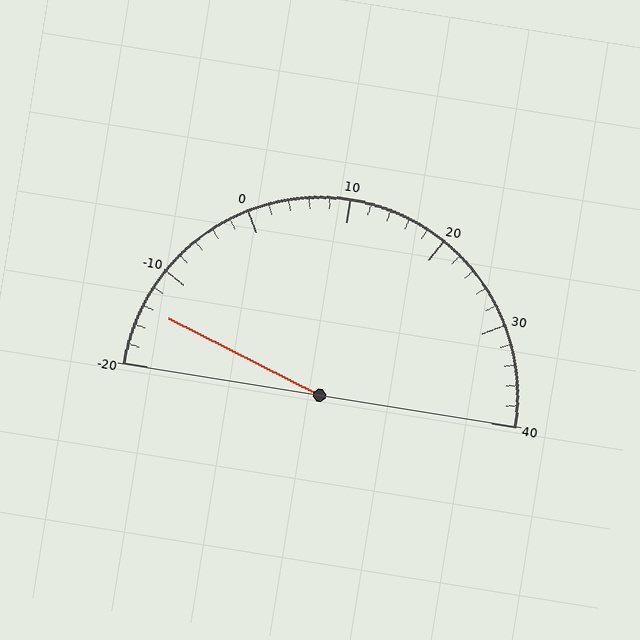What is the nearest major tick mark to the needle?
The nearest major tick mark is -10.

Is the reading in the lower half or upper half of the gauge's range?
The reading is in the lower half of the range (-20 to 40).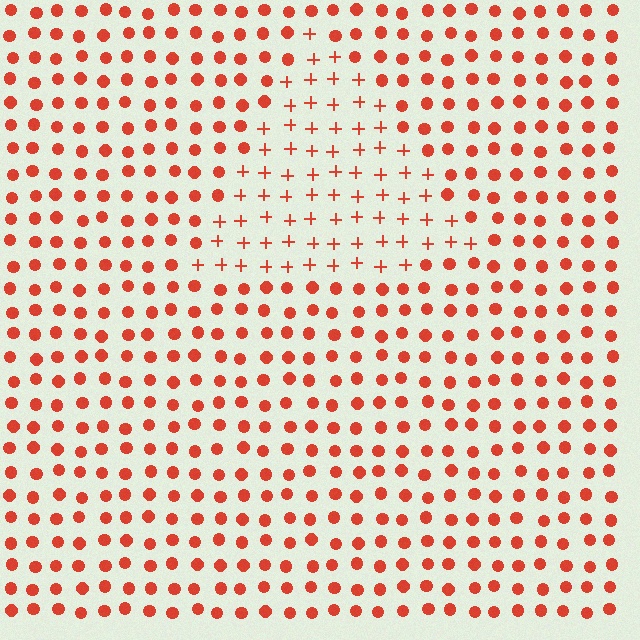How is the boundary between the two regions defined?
The boundary is defined by a change in element shape: plus signs inside vs. circles outside. All elements share the same color and spacing.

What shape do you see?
I see a triangle.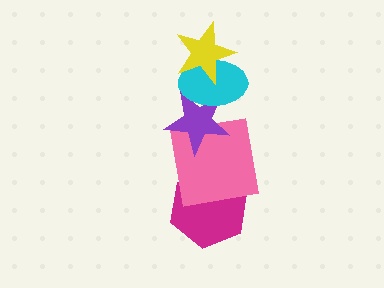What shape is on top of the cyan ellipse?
The yellow star is on top of the cyan ellipse.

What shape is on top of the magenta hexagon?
The pink square is on top of the magenta hexagon.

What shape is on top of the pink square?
The purple star is on top of the pink square.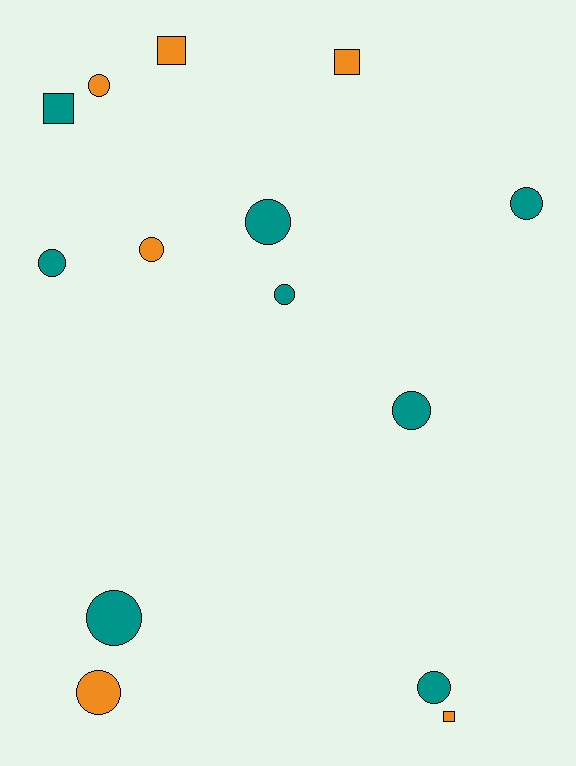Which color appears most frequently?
Teal, with 8 objects.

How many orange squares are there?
There are 3 orange squares.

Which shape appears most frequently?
Circle, with 10 objects.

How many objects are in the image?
There are 14 objects.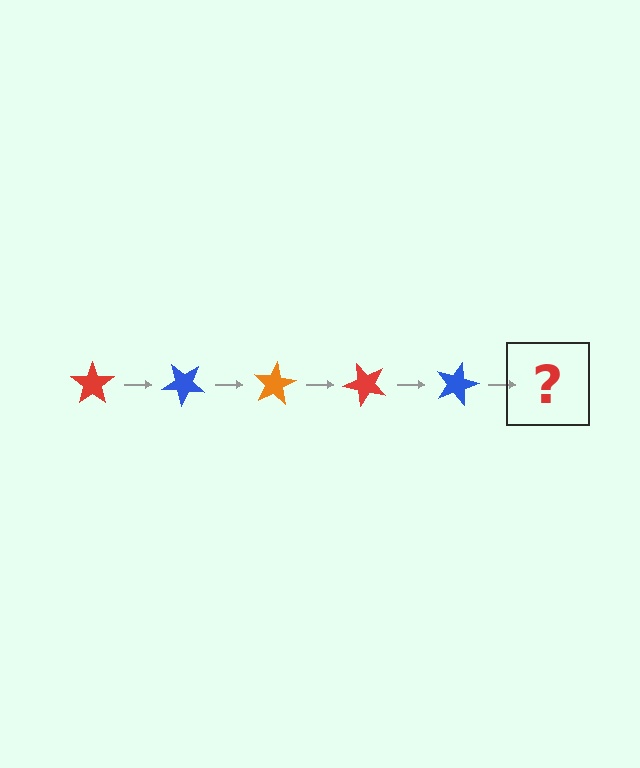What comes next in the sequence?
The next element should be an orange star, rotated 200 degrees from the start.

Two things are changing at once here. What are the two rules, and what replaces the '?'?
The two rules are that it rotates 40 degrees each step and the color cycles through red, blue, and orange. The '?' should be an orange star, rotated 200 degrees from the start.